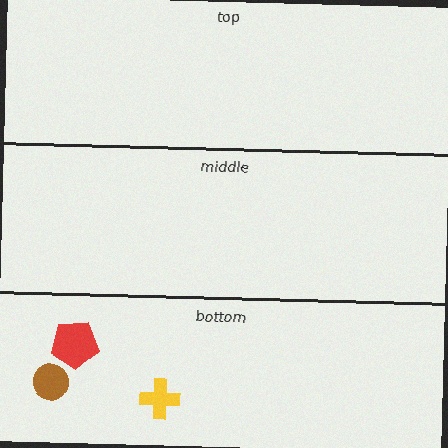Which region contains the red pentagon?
The bottom region.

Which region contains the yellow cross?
The bottom region.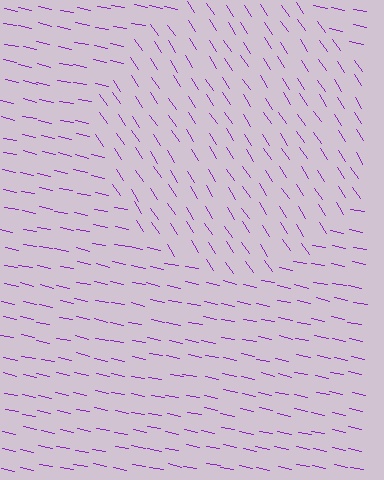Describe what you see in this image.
The image is filled with small purple line segments. A circle region in the image has lines oriented differently from the surrounding lines, creating a visible texture boundary.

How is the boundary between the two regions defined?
The boundary is defined purely by a change in line orientation (approximately 45 degrees difference). All lines are the same color and thickness.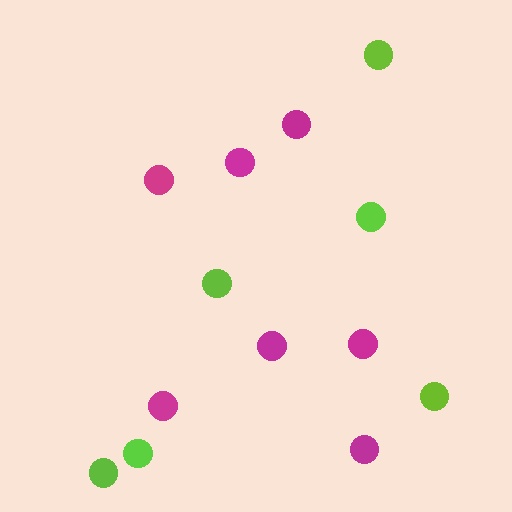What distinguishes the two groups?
There are 2 groups: one group of lime circles (6) and one group of magenta circles (7).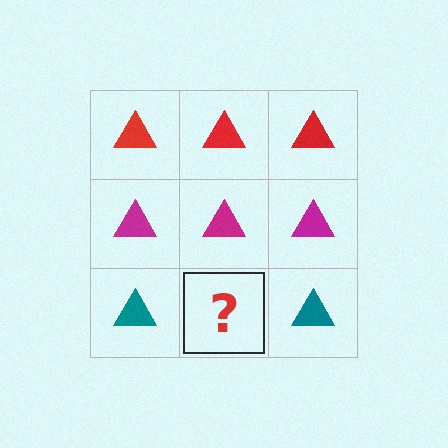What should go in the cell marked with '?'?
The missing cell should contain a teal triangle.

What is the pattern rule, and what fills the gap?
The rule is that each row has a consistent color. The gap should be filled with a teal triangle.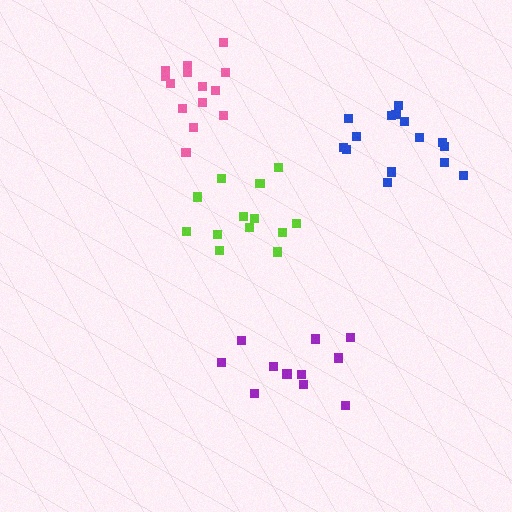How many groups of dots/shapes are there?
There are 4 groups.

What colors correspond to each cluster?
The clusters are colored: blue, purple, pink, lime.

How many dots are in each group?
Group 1: 15 dots, Group 2: 11 dots, Group 3: 14 dots, Group 4: 13 dots (53 total).